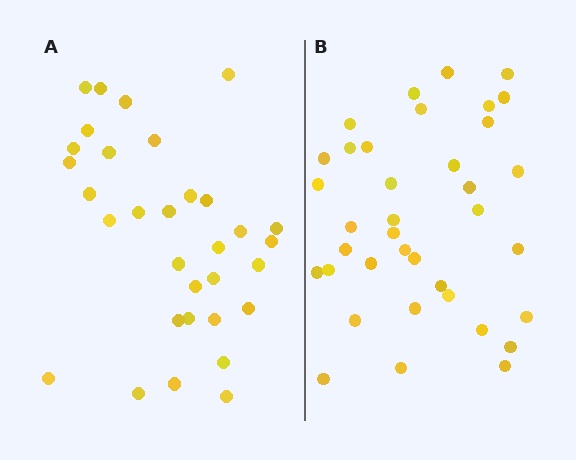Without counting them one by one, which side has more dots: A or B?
Region B (the right region) has more dots.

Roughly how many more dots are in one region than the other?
Region B has about 5 more dots than region A.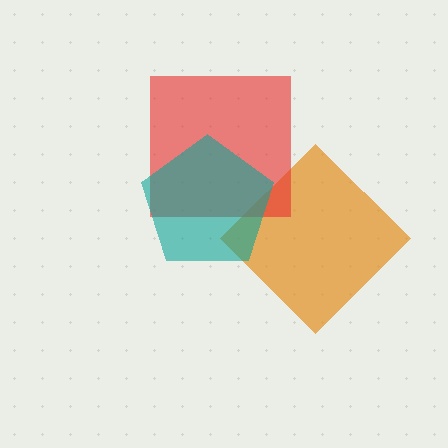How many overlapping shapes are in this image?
There are 3 overlapping shapes in the image.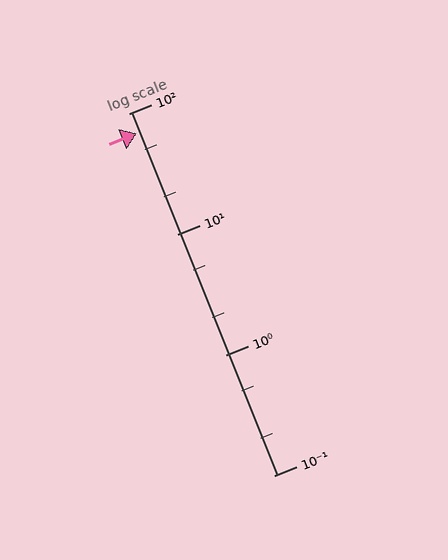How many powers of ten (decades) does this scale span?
The scale spans 3 decades, from 0.1 to 100.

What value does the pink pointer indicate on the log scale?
The pointer indicates approximately 68.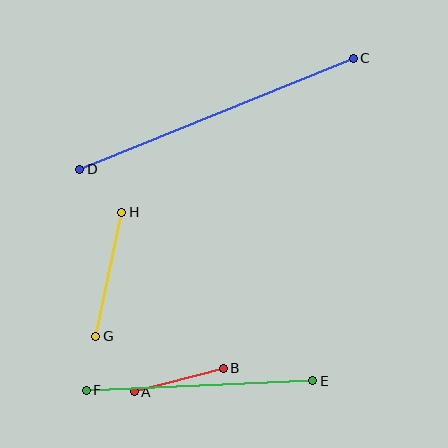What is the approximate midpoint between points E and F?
The midpoint is at approximately (200, 386) pixels.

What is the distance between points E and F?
The distance is approximately 227 pixels.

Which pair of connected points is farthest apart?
Points C and D are farthest apart.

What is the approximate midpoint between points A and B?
The midpoint is at approximately (179, 380) pixels.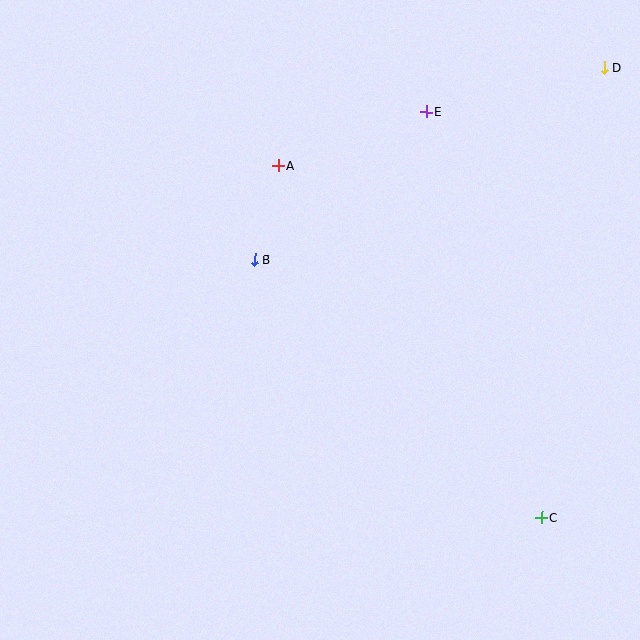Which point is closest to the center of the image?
Point B at (255, 260) is closest to the center.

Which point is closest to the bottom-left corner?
Point B is closest to the bottom-left corner.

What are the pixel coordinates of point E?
Point E is at (426, 112).